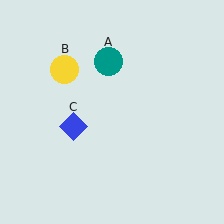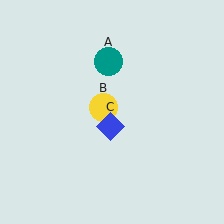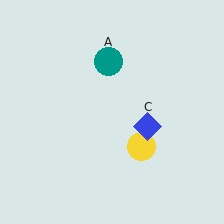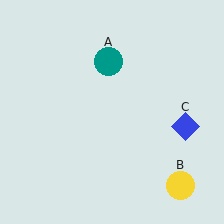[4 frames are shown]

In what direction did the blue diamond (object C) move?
The blue diamond (object C) moved right.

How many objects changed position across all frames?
2 objects changed position: yellow circle (object B), blue diamond (object C).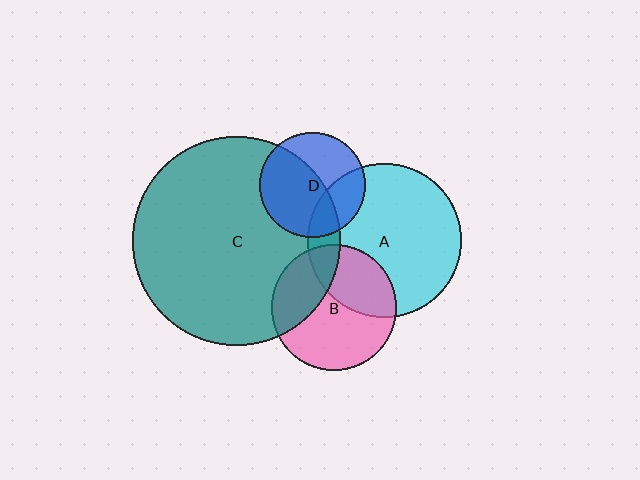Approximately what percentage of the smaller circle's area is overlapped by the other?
Approximately 15%.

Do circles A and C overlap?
Yes.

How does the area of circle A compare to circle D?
Approximately 2.1 times.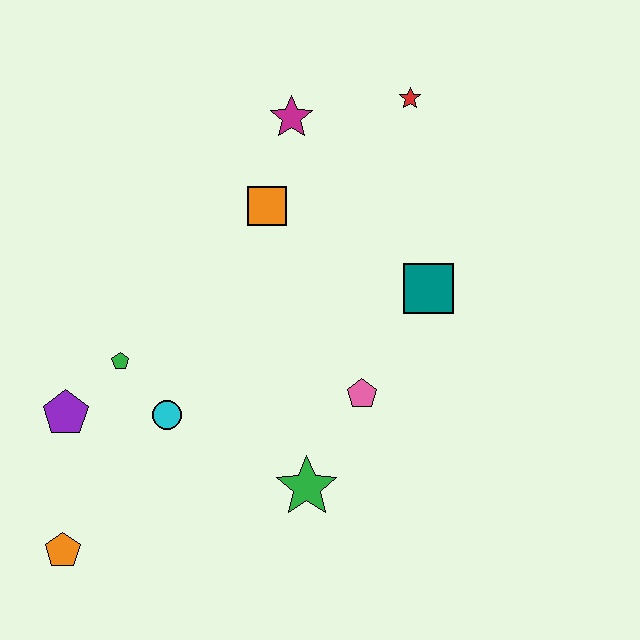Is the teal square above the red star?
No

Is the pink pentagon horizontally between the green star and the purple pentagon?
No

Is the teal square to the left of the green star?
No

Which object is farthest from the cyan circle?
The red star is farthest from the cyan circle.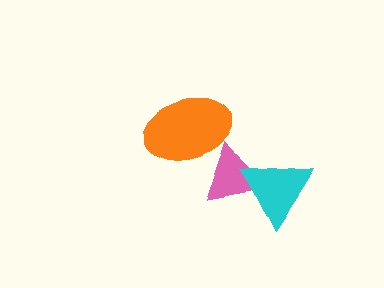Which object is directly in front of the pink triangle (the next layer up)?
The cyan triangle is directly in front of the pink triangle.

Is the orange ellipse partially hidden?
No, no other shape covers it.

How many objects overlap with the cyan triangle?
1 object overlaps with the cyan triangle.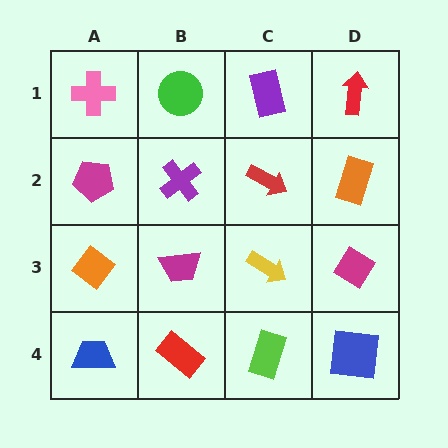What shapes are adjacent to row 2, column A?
A pink cross (row 1, column A), an orange diamond (row 3, column A), a purple cross (row 2, column B).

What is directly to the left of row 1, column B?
A pink cross.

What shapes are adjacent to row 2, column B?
A green circle (row 1, column B), a magenta trapezoid (row 3, column B), a magenta pentagon (row 2, column A), a red arrow (row 2, column C).